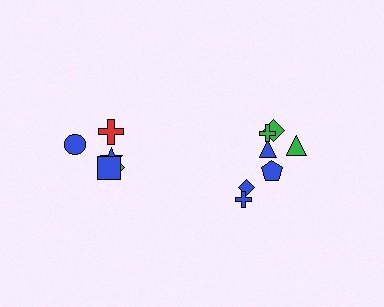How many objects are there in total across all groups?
There are 12 objects.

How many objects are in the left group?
There are 5 objects.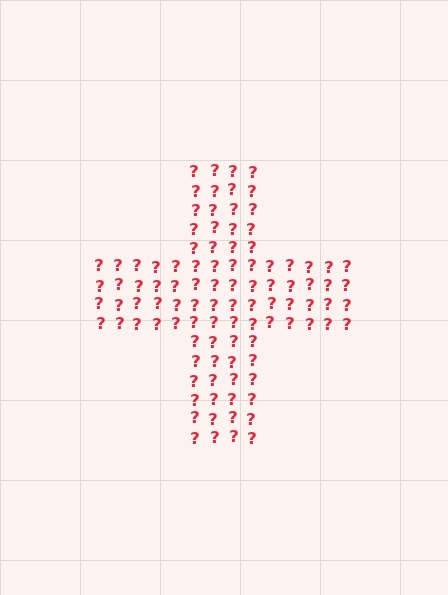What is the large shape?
The large shape is a cross.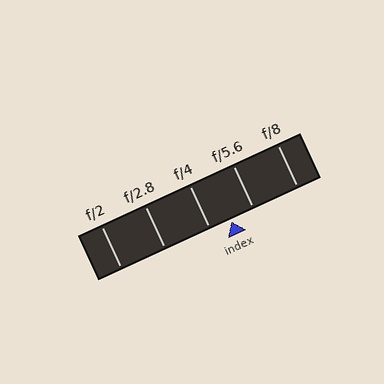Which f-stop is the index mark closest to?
The index mark is closest to f/4.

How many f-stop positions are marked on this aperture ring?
There are 5 f-stop positions marked.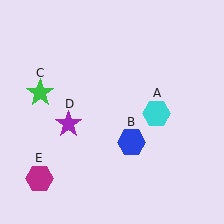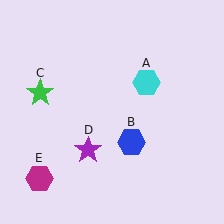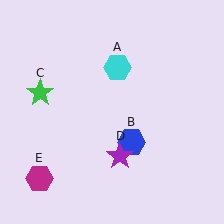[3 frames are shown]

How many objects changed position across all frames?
2 objects changed position: cyan hexagon (object A), purple star (object D).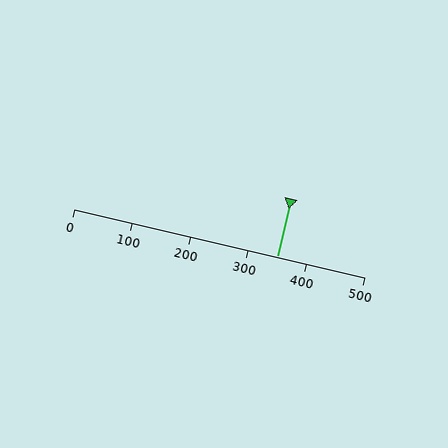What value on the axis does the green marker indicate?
The marker indicates approximately 350.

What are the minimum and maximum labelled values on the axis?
The axis runs from 0 to 500.